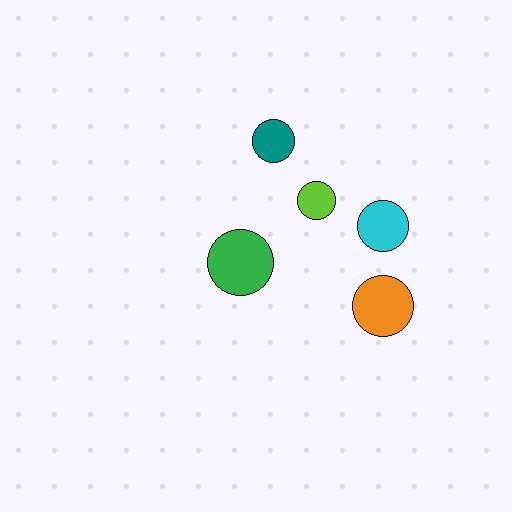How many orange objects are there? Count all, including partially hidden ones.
There is 1 orange object.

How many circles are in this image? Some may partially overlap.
There are 5 circles.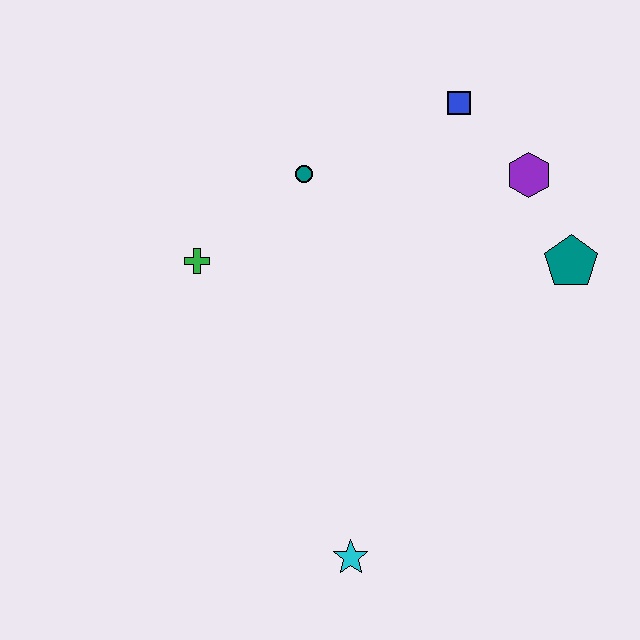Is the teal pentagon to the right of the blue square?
Yes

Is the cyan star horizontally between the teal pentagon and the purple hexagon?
No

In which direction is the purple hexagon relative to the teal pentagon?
The purple hexagon is above the teal pentagon.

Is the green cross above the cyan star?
Yes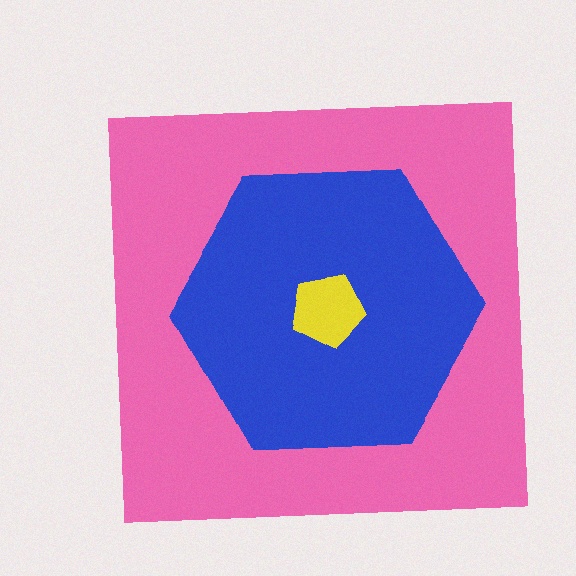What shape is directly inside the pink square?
The blue hexagon.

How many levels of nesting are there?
3.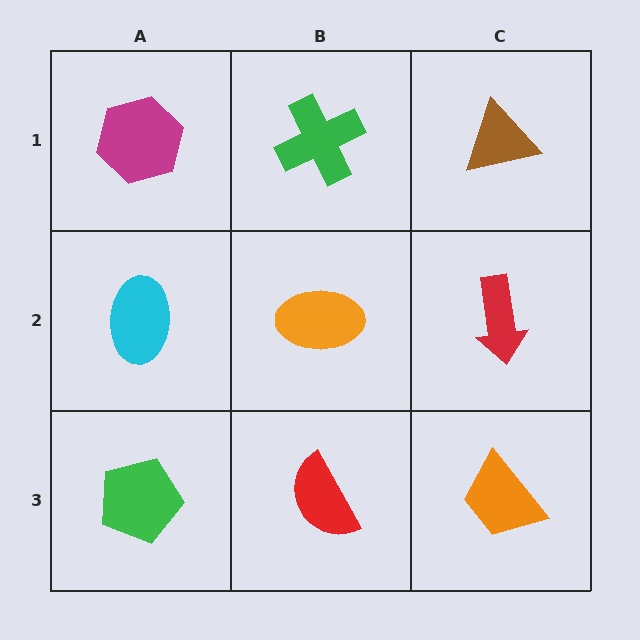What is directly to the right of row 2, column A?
An orange ellipse.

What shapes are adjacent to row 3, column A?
A cyan ellipse (row 2, column A), a red semicircle (row 3, column B).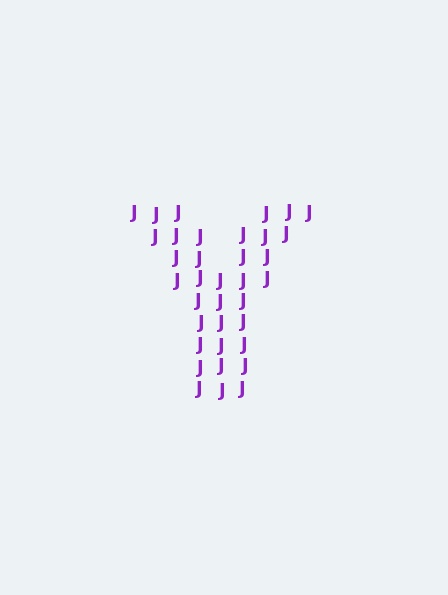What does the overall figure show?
The overall figure shows the letter Y.